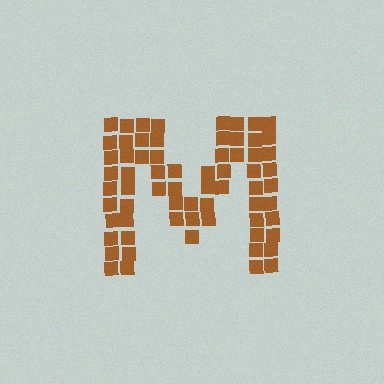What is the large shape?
The large shape is the letter M.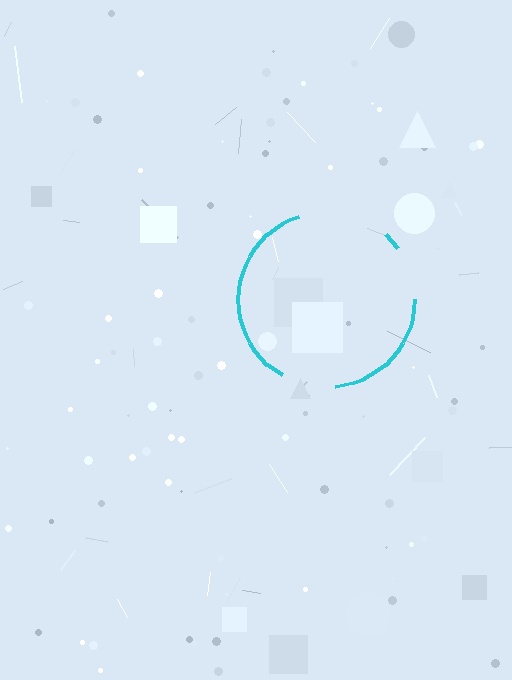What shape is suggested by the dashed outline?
The dashed outline suggests a circle.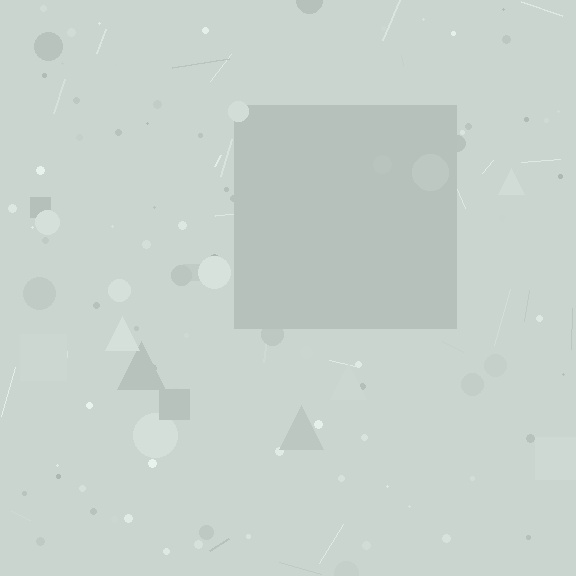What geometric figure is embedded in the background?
A square is embedded in the background.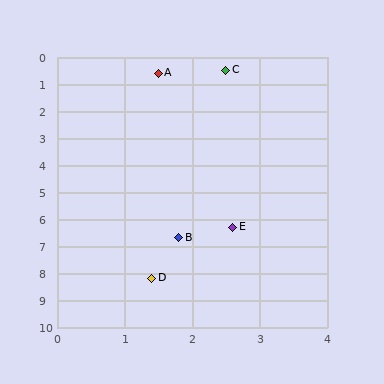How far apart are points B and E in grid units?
Points B and E are about 0.9 grid units apart.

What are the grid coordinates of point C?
Point C is at approximately (2.5, 0.5).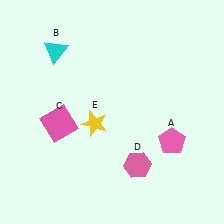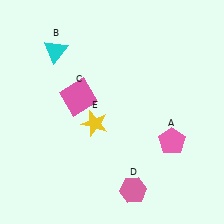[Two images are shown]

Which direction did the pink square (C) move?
The pink square (C) moved up.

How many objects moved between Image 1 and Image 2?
2 objects moved between the two images.